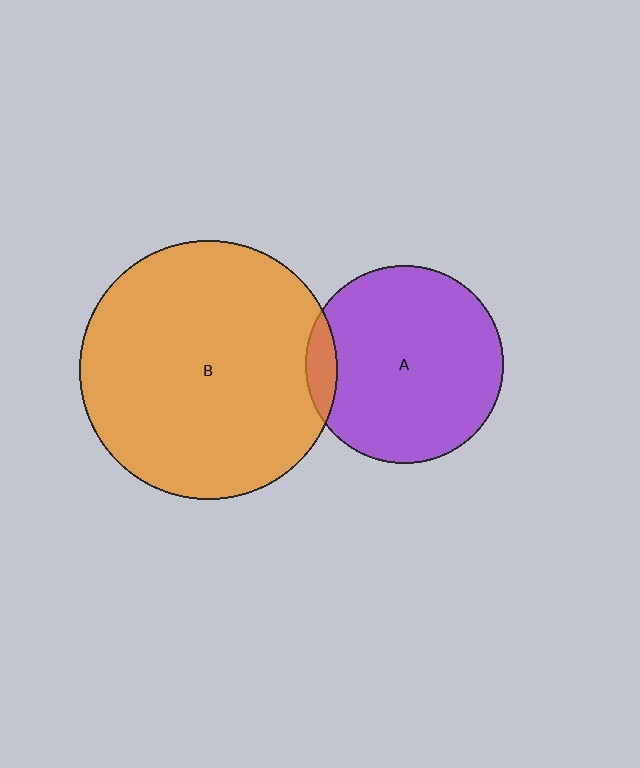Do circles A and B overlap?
Yes.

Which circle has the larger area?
Circle B (orange).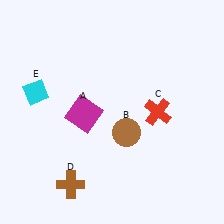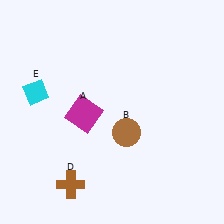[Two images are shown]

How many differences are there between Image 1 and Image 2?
There is 1 difference between the two images.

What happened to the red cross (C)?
The red cross (C) was removed in Image 2. It was in the top-right area of Image 1.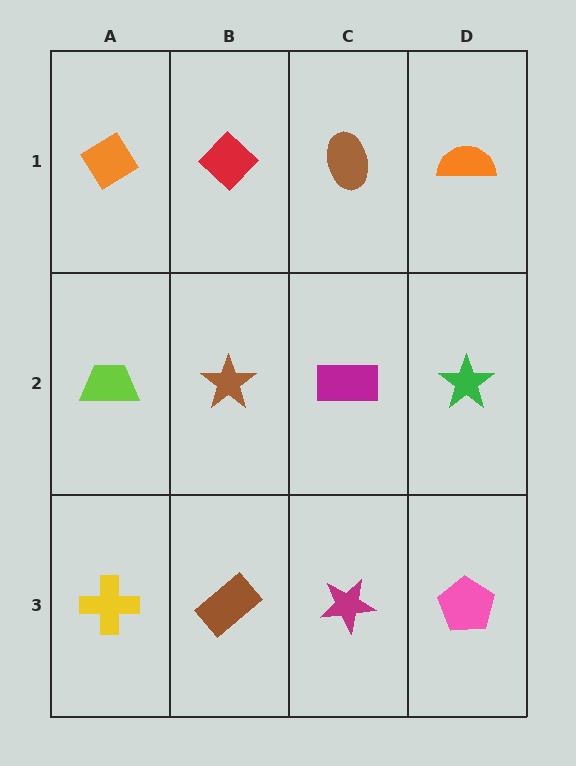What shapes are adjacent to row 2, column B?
A red diamond (row 1, column B), a brown rectangle (row 3, column B), a lime trapezoid (row 2, column A), a magenta rectangle (row 2, column C).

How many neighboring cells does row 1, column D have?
2.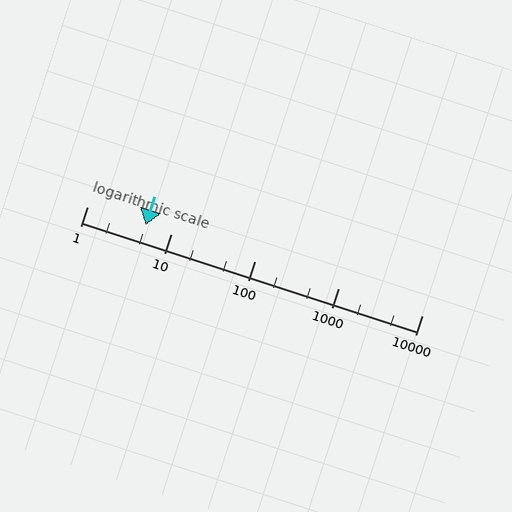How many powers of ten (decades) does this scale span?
The scale spans 4 decades, from 1 to 10000.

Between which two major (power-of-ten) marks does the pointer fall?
The pointer is between 1 and 10.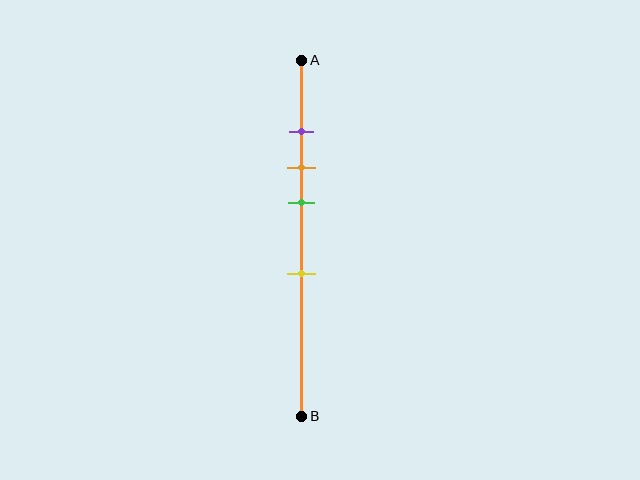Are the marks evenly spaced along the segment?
No, the marks are not evenly spaced.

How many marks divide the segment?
There are 4 marks dividing the segment.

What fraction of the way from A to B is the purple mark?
The purple mark is approximately 20% (0.2) of the way from A to B.